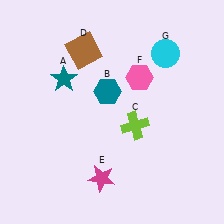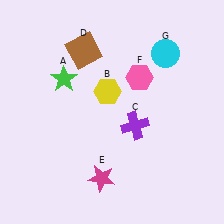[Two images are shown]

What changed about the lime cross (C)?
In Image 1, C is lime. In Image 2, it changed to purple.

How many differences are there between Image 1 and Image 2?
There are 3 differences between the two images.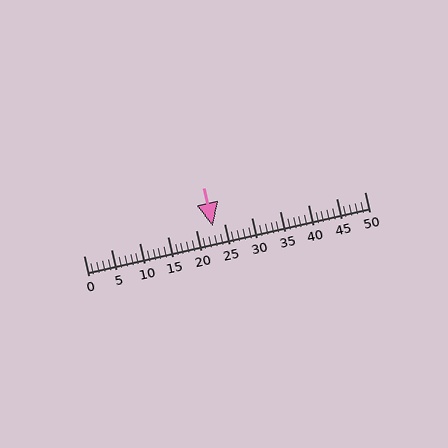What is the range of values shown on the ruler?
The ruler shows values from 0 to 50.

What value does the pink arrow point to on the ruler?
The pink arrow points to approximately 23.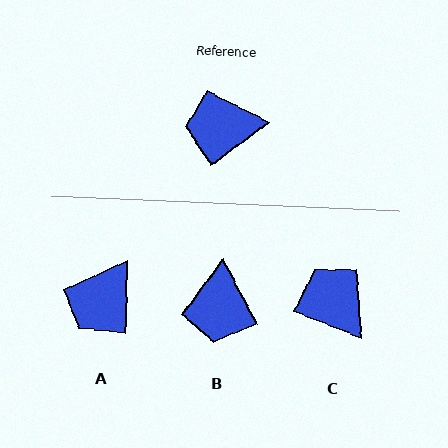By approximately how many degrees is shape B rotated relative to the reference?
Approximately 81 degrees counter-clockwise.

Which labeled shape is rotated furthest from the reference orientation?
B, about 81 degrees away.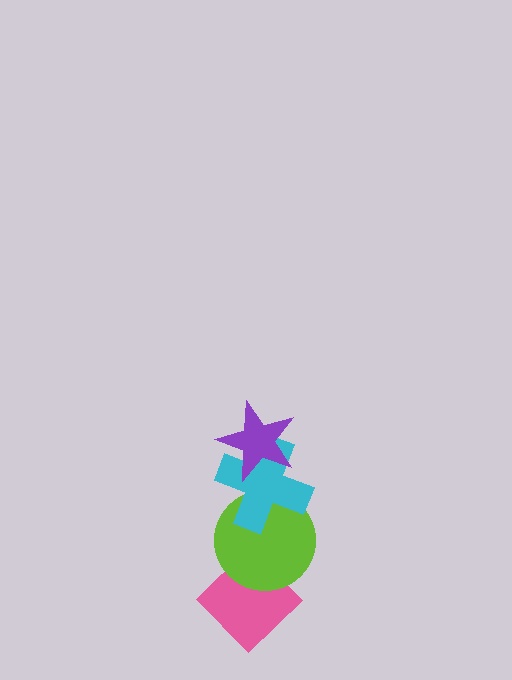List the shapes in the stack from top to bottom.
From top to bottom: the purple star, the cyan cross, the lime circle, the pink diamond.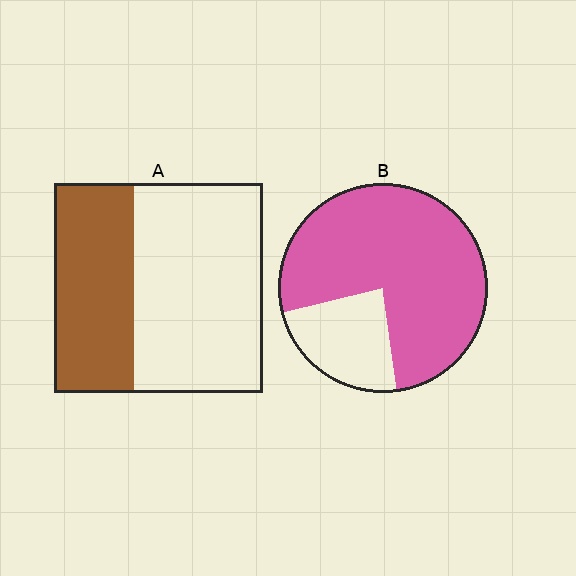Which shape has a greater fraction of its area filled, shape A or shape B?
Shape B.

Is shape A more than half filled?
No.